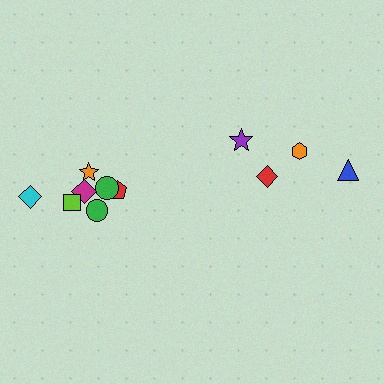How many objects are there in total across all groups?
There are 11 objects.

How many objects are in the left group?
There are 7 objects.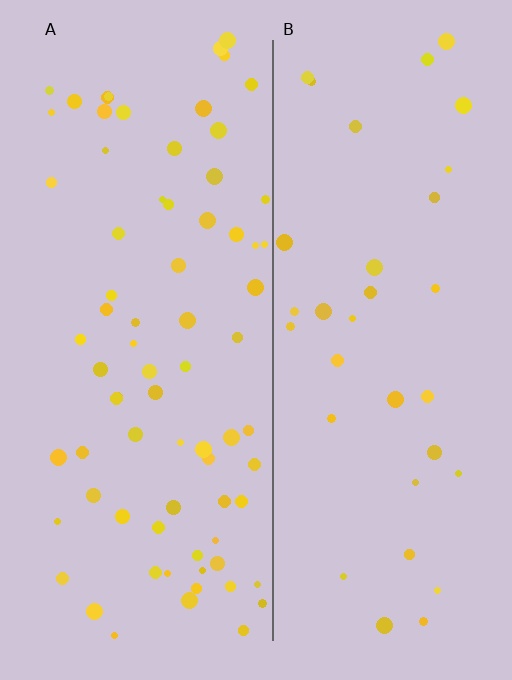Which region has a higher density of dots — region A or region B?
A (the left).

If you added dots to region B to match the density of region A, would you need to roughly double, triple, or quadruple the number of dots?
Approximately double.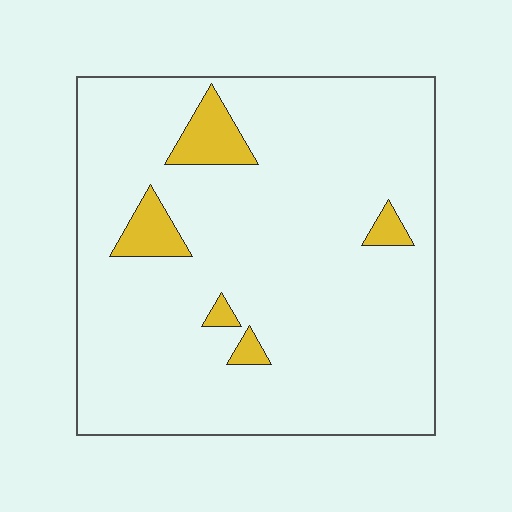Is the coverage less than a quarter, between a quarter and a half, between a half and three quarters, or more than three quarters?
Less than a quarter.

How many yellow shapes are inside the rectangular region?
5.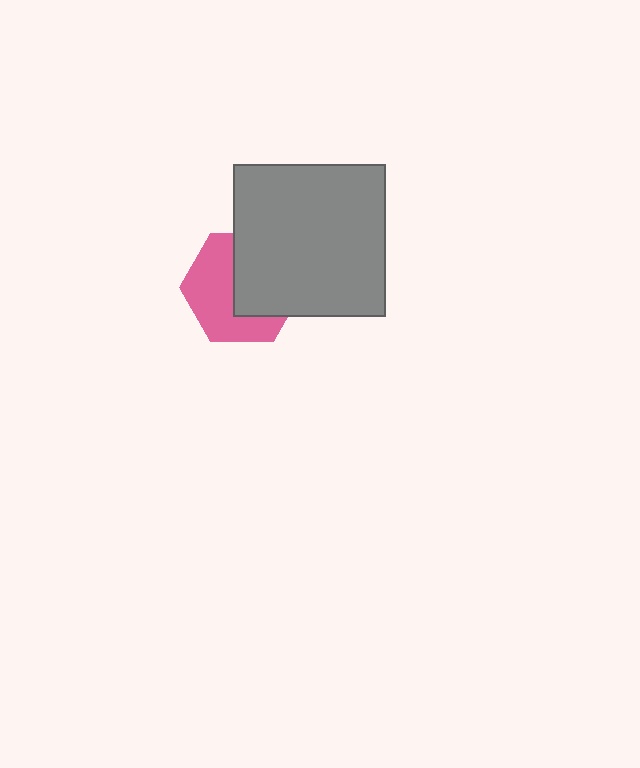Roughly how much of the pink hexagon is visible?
About half of it is visible (roughly 52%).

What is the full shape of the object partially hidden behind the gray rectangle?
The partially hidden object is a pink hexagon.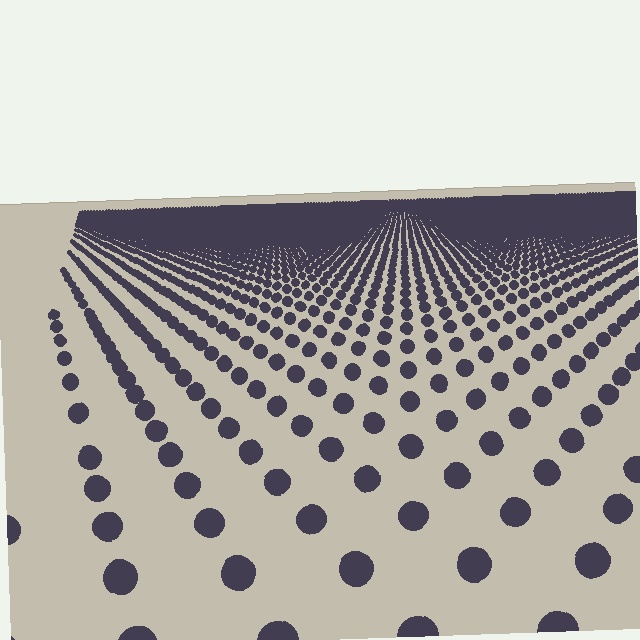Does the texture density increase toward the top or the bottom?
Density increases toward the top.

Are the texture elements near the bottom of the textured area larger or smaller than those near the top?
Larger. Near the bottom, elements are closer to the viewer and appear at a bigger on-screen size.